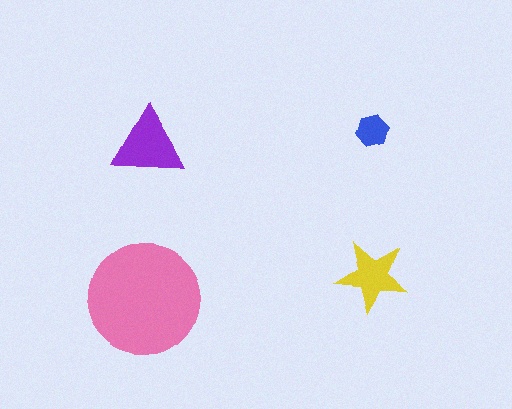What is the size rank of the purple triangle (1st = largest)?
2nd.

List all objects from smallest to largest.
The blue hexagon, the yellow star, the purple triangle, the pink circle.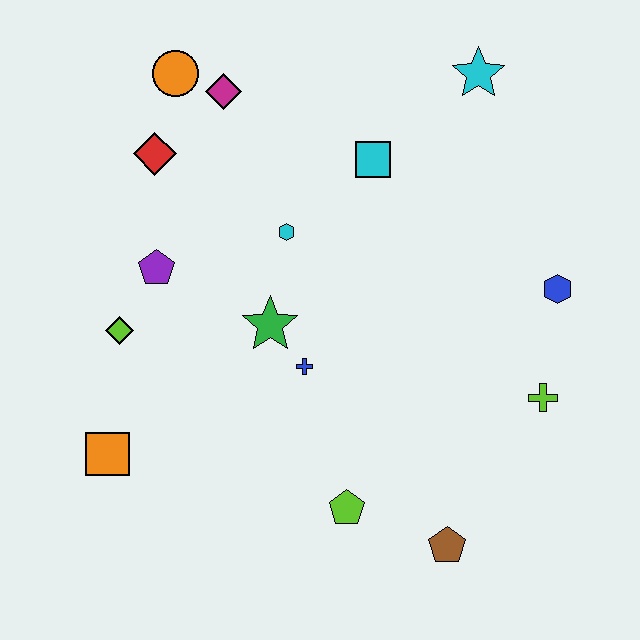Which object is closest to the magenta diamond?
The orange circle is closest to the magenta diamond.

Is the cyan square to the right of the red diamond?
Yes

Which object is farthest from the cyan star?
The orange square is farthest from the cyan star.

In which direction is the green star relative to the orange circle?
The green star is below the orange circle.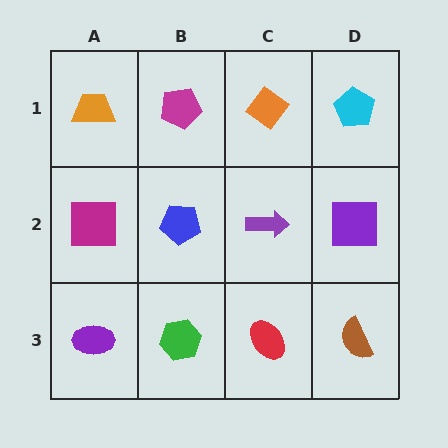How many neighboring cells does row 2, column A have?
3.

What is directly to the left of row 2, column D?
A purple arrow.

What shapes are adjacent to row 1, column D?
A purple square (row 2, column D), an orange diamond (row 1, column C).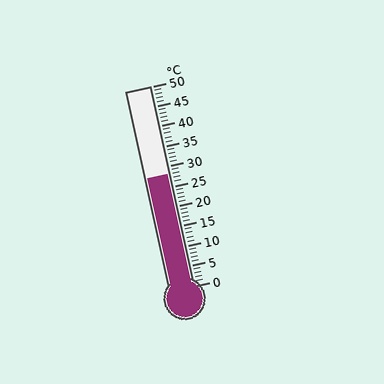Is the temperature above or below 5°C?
The temperature is above 5°C.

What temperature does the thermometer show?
The thermometer shows approximately 28°C.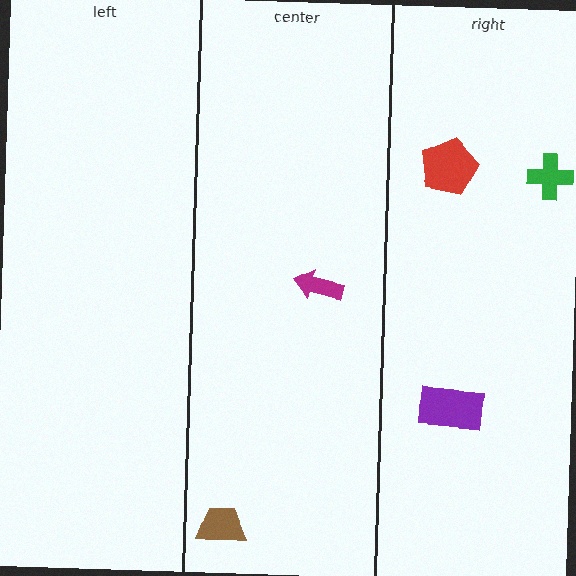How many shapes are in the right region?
3.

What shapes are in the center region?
The magenta arrow, the brown trapezoid.